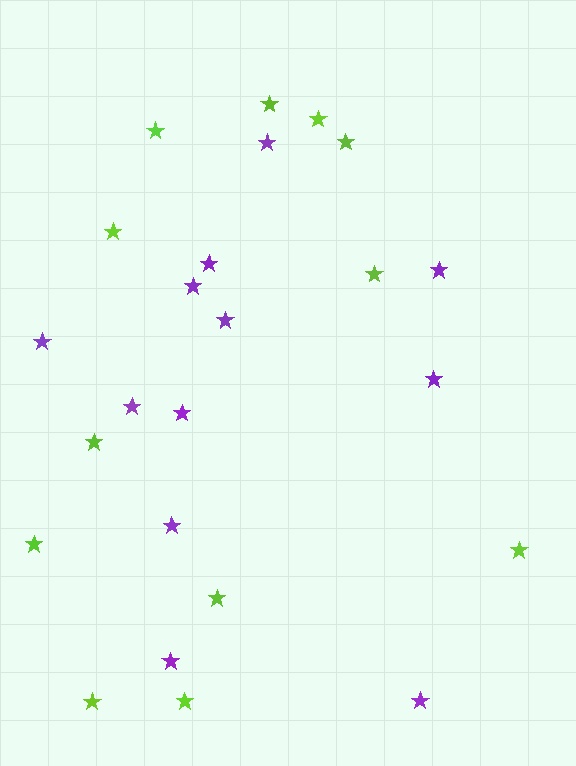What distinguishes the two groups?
There are 2 groups: one group of purple stars (12) and one group of lime stars (12).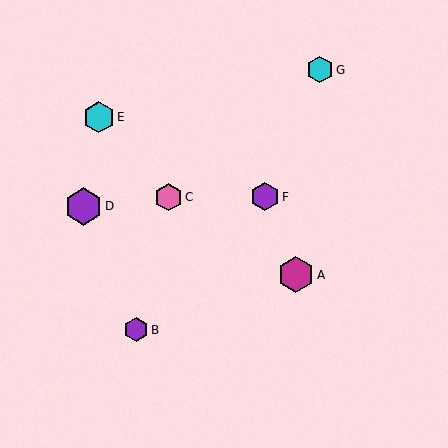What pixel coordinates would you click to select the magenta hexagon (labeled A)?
Click at (296, 275) to select the magenta hexagon A.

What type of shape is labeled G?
Shape G is a cyan hexagon.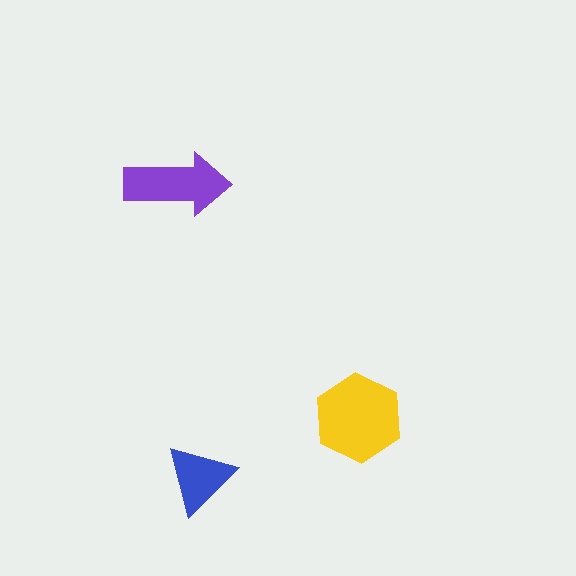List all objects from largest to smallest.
The yellow hexagon, the purple arrow, the blue triangle.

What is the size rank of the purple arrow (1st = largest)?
2nd.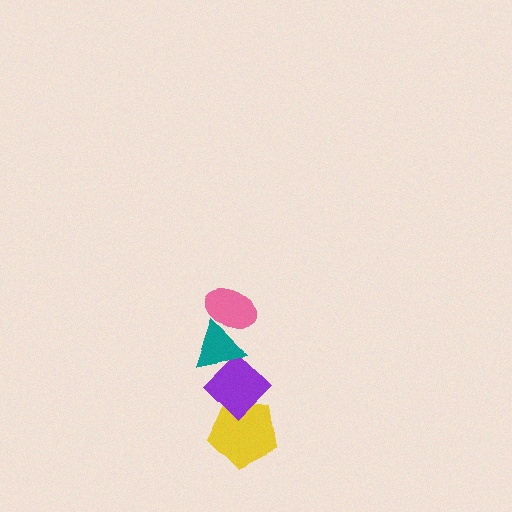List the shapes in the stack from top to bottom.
From top to bottom: the pink ellipse, the teal triangle, the purple diamond, the yellow pentagon.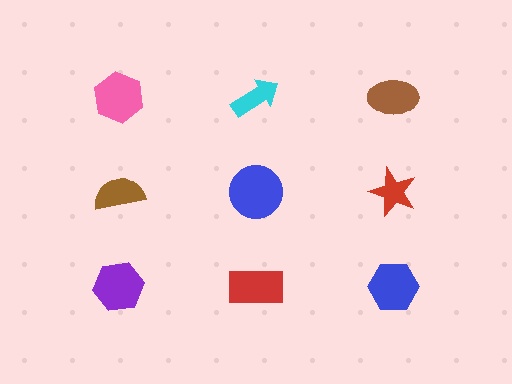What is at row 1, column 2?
A cyan arrow.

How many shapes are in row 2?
3 shapes.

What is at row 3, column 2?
A red rectangle.